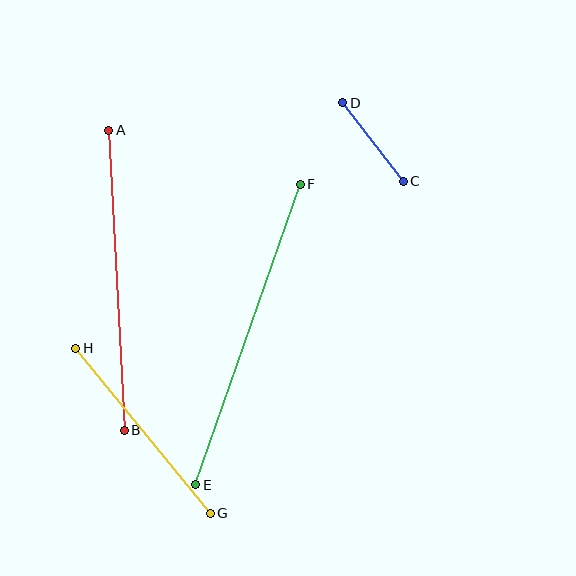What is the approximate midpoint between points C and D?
The midpoint is at approximately (373, 142) pixels.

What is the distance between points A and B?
The distance is approximately 300 pixels.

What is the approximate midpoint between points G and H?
The midpoint is at approximately (143, 431) pixels.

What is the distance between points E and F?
The distance is approximately 318 pixels.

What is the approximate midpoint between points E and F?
The midpoint is at approximately (248, 334) pixels.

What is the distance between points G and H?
The distance is approximately 213 pixels.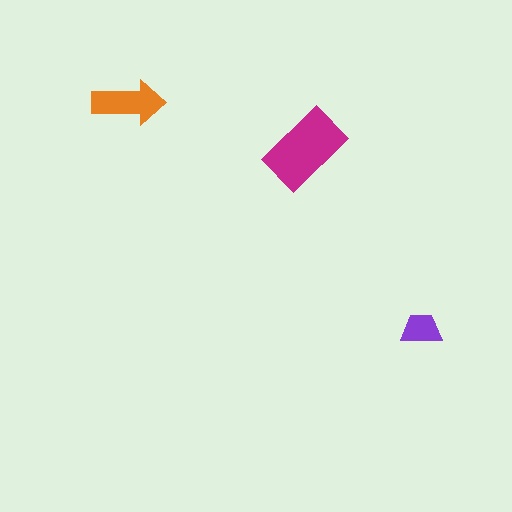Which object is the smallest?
The purple trapezoid.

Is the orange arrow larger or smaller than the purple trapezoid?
Larger.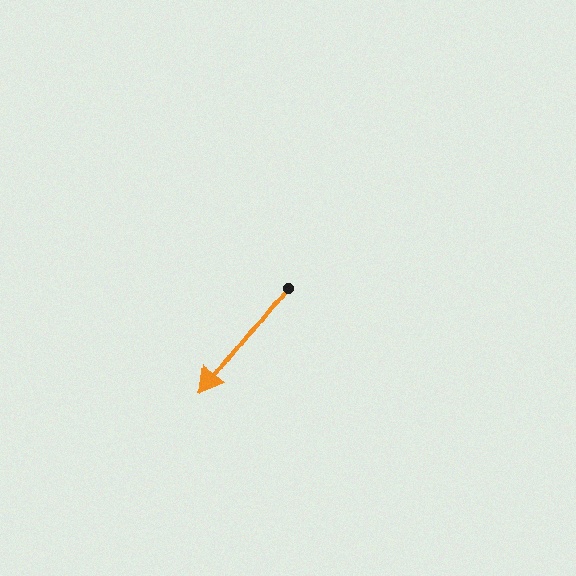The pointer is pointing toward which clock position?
Roughly 7 o'clock.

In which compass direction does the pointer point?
Southwest.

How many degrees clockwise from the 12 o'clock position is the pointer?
Approximately 218 degrees.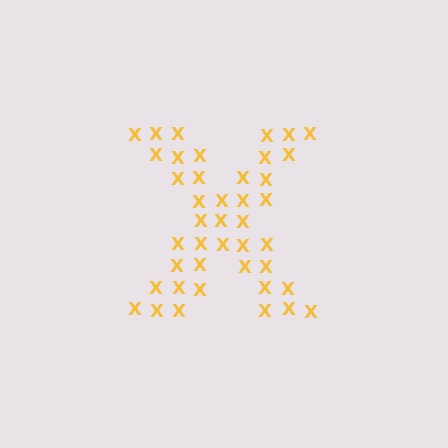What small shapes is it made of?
It is made of small letter X's.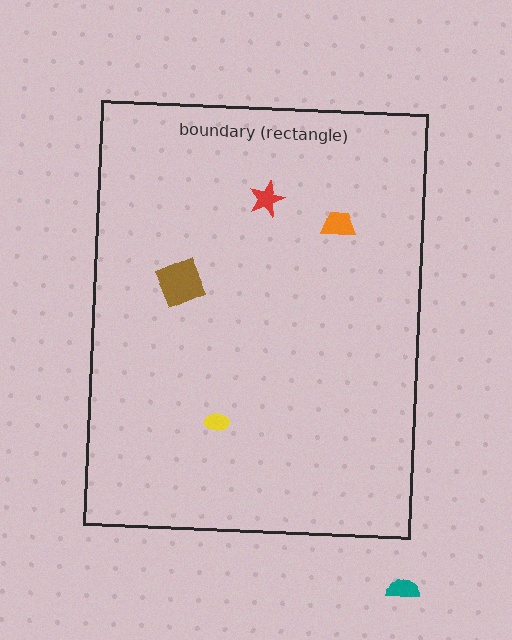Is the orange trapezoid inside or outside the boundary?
Inside.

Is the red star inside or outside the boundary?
Inside.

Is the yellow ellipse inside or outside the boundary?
Inside.